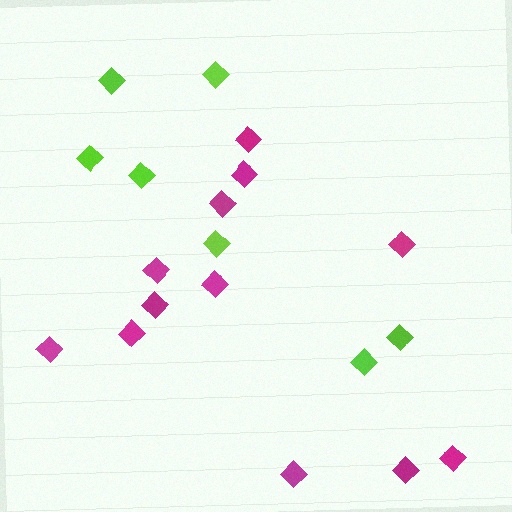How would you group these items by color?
There are 2 groups: one group of lime diamonds (7) and one group of magenta diamonds (12).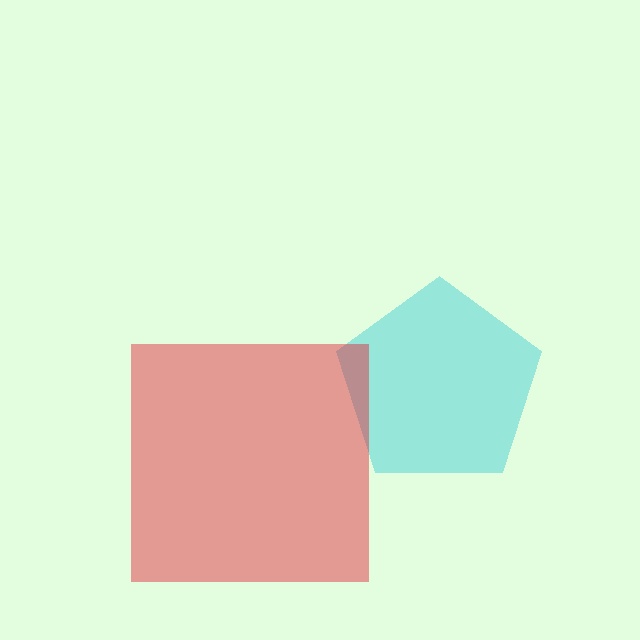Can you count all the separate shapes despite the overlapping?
Yes, there are 2 separate shapes.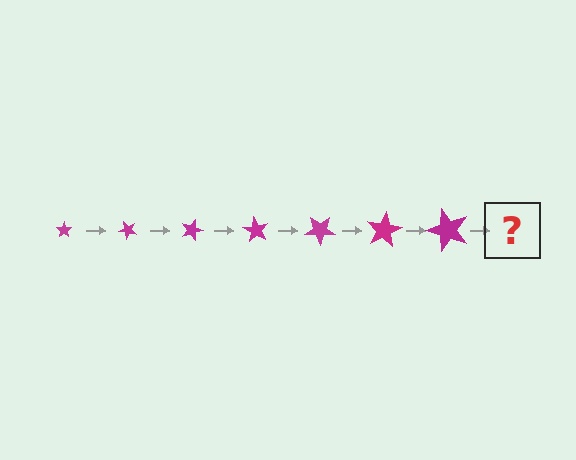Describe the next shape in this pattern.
It should be a star, larger than the previous one and rotated 315 degrees from the start.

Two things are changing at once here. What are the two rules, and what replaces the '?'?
The two rules are that the star grows larger each step and it rotates 45 degrees each step. The '?' should be a star, larger than the previous one and rotated 315 degrees from the start.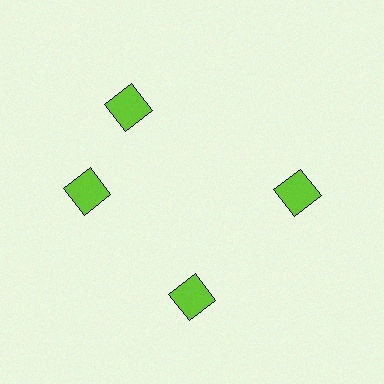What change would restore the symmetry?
The symmetry would be restored by rotating it back into even spacing with its neighbors so that all 4 diamonds sit at equal angles and equal distance from the center.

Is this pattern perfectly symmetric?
No. The 4 lime diamonds are arranged in a ring, but one element near the 12 o'clock position is rotated out of alignment along the ring, breaking the 4-fold rotational symmetry.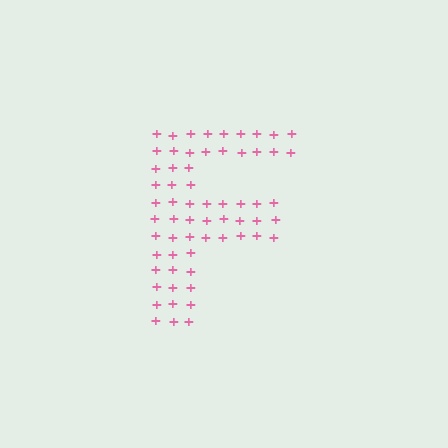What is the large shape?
The large shape is the letter F.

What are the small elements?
The small elements are plus signs.